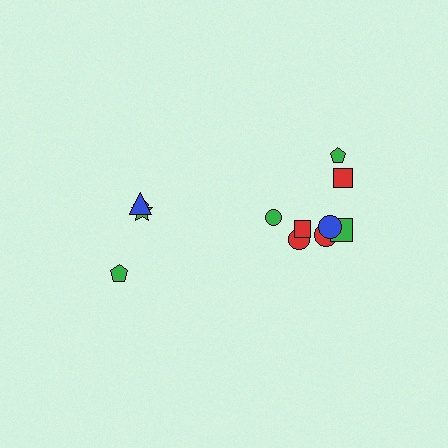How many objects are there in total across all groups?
There are 12 objects.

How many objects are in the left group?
There are 4 objects.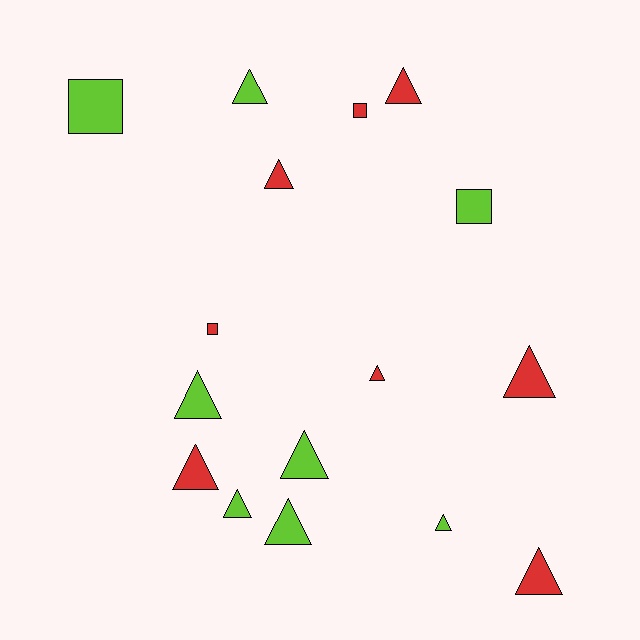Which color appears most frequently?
Lime, with 8 objects.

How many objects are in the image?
There are 16 objects.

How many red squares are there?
There are 2 red squares.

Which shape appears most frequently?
Triangle, with 12 objects.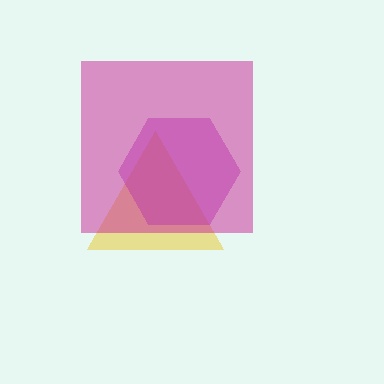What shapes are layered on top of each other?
The layered shapes are: a yellow triangle, a purple hexagon, a magenta square.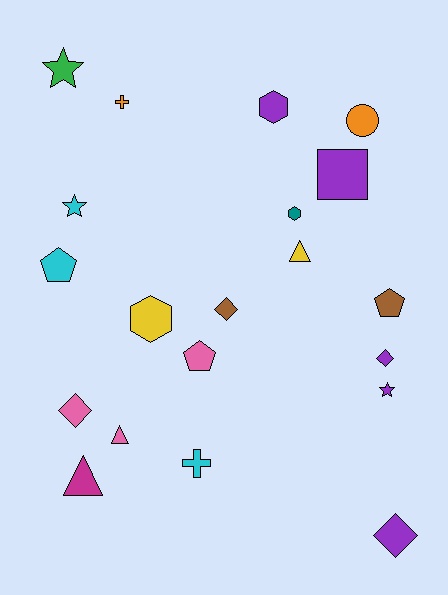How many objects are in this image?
There are 20 objects.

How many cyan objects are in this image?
There are 3 cyan objects.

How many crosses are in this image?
There are 2 crosses.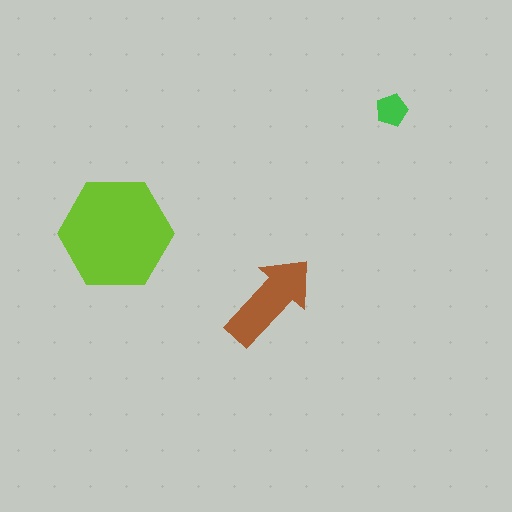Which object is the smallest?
The green pentagon.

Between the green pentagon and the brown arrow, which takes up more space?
The brown arrow.